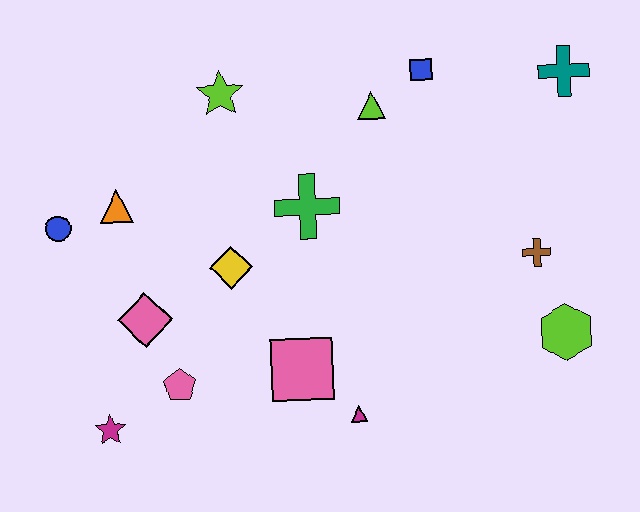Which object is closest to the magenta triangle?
The pink square is closest to the magenta triangle.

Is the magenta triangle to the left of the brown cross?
Yes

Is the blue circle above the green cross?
No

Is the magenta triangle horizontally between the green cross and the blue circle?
No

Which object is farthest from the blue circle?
The teal cross is farthest from the blue circle.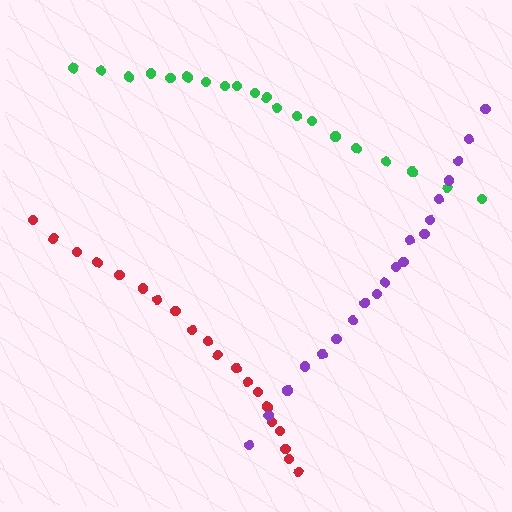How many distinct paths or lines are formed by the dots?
There are 3 distinct paths.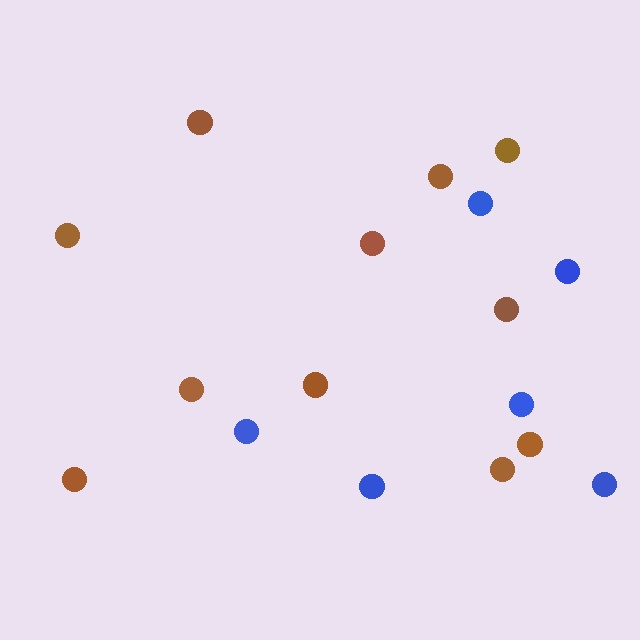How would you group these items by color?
There are 2 groups: one group of blue circles (6) and one group of brown circles (11).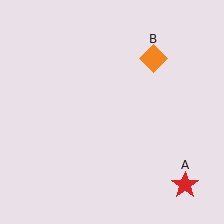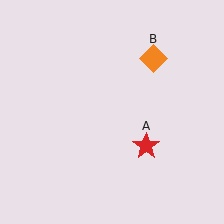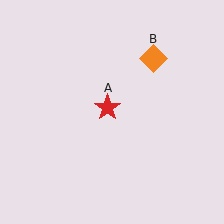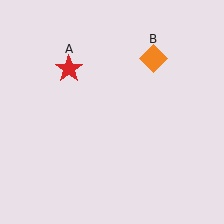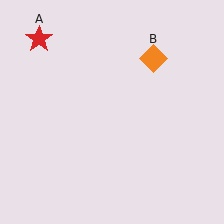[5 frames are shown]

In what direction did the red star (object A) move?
The red star (object A) moved up and to the left.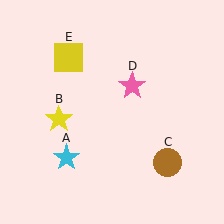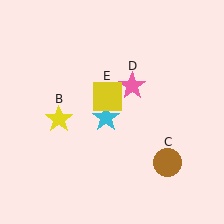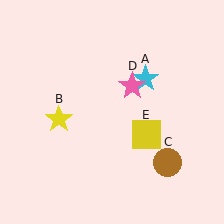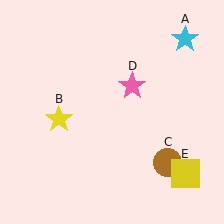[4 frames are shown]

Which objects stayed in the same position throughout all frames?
Yellow star (object B) and brown circle (object C) and pink star (object D) remained stationary.